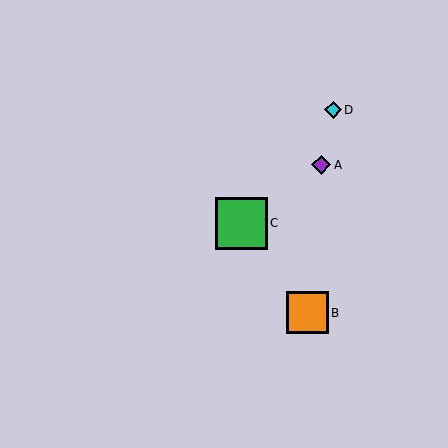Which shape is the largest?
The green square (labeled C) is the largest.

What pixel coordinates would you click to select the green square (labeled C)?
Click at (241, 223) to select the green square C.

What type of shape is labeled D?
Shape D is a cyan diamond.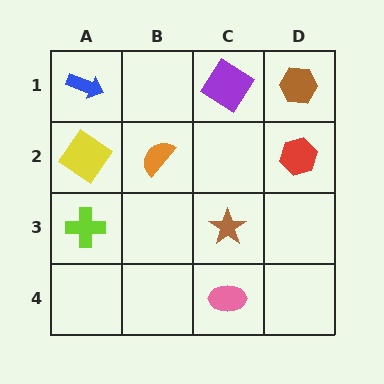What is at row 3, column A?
A lime cross.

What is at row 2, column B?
An orange semicircle.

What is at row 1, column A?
A blue arrow.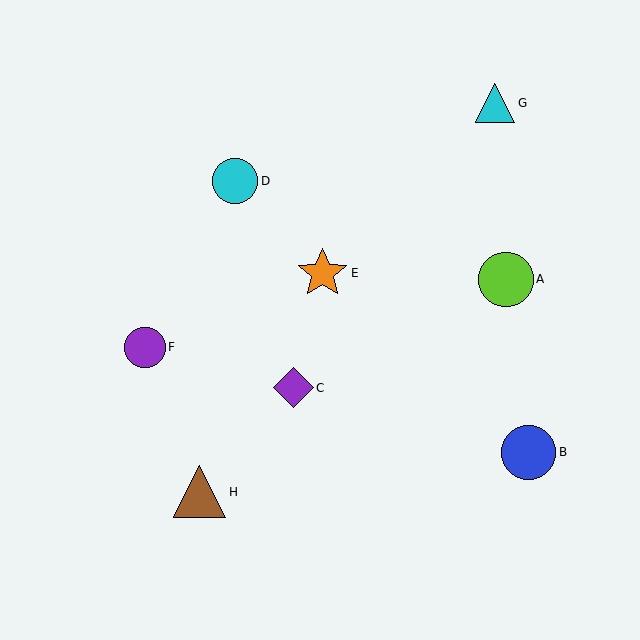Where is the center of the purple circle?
The center of the purple circle is at (145, 347).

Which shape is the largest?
The lime circle (labeled A) is the largest.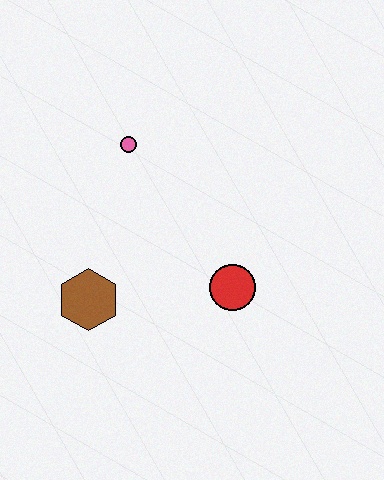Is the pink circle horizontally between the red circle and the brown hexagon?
Yes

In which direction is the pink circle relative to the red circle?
The pink circle is above the red circle.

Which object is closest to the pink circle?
The brown hexagon is closest to the pink circle.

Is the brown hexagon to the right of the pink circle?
No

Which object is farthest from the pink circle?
The red circle is farthest from the pink circle.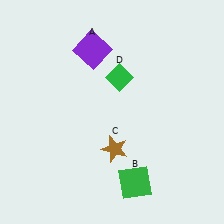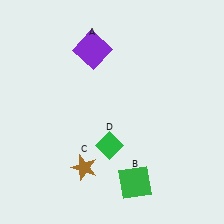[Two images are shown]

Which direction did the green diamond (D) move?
The green diamond (D) moved down.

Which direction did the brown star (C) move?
The brown star (C) moved left.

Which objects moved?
The objects that moved are: the brown star (C), the green diamond (D).